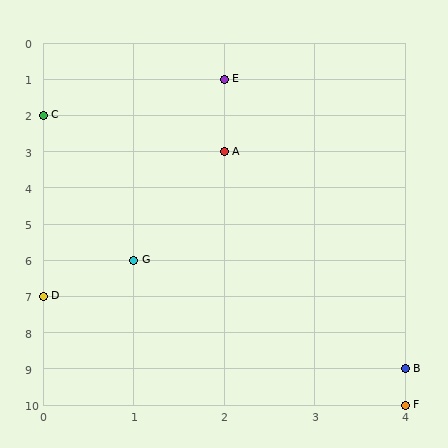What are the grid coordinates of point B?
Point B is at grid coordinates (4, 9).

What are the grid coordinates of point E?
Point E is at grid coordinates (2, 1).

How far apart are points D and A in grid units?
Points D and A are 2 columns and 4 rows apart (about 4.5 grid units diagonally).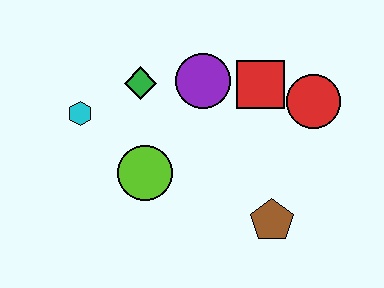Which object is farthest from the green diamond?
The brown pentagon is farthest from the green diamond.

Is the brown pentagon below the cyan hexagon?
Yes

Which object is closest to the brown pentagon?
The red circle is closest to the brown pentagon.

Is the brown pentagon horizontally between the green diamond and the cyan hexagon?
No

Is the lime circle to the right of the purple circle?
No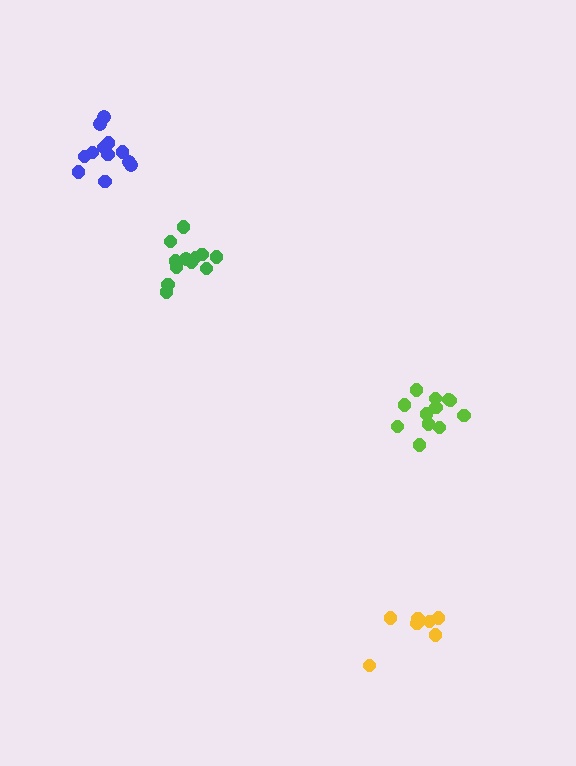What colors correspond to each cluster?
The clusters are colored: yellow, green, lime, blue.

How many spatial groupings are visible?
There are 4 spatial groupings.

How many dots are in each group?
Group 1: 7 dots, Group 2: 12 dots, Group 3: 12 dots, Group 4: 12 dots (43 total).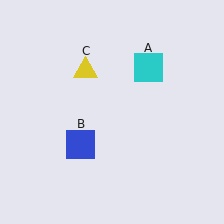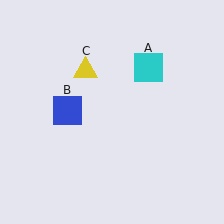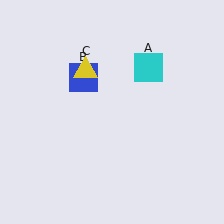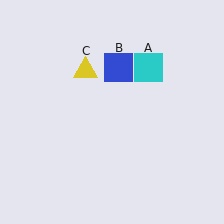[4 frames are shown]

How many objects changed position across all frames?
1 object changed position: blue square (object B).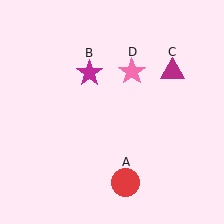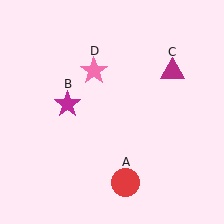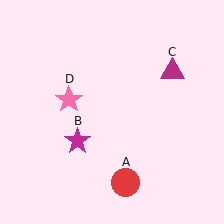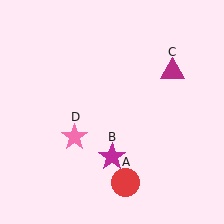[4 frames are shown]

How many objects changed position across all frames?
2 objects changed position: magenta star (object B), pink star (object D).